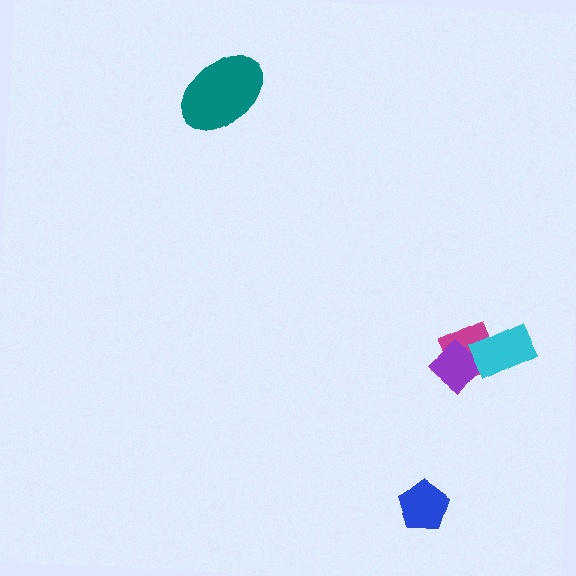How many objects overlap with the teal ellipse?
0 objects overlap with the teal ellipse.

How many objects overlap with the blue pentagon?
0 objects overlap with the blue pentagon.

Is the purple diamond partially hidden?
Yes, it is partially covered by another shape.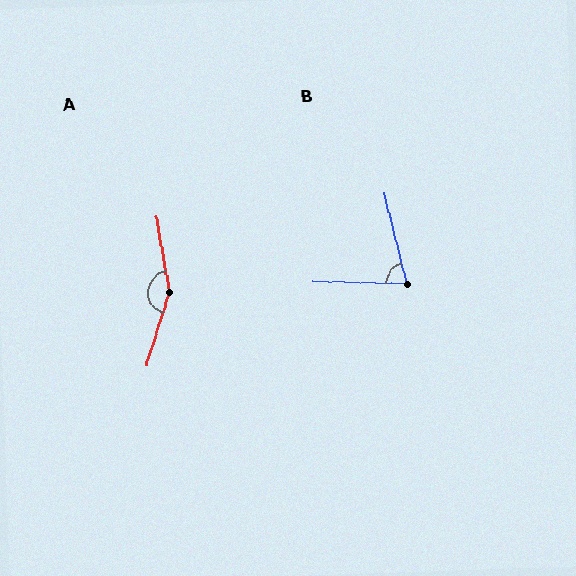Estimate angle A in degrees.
Approximately 153 degrees.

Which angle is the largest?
A, at approximately 153 degrees.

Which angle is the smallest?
B, at approximately 74 degrees.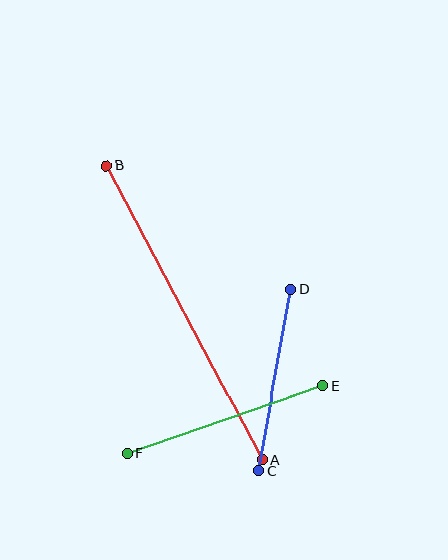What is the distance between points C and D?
The distance is approximately 185 pixels.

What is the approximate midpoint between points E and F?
The midpoint is at approximately (225, 420) pixels.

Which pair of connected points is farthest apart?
Points A and B are farthest apart.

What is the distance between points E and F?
The distance is approximately 208 pixels.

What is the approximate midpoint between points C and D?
The midpoint is at approximately (275, 380) pixels.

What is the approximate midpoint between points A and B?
The midpoint is at approximately (184, 313) pixels.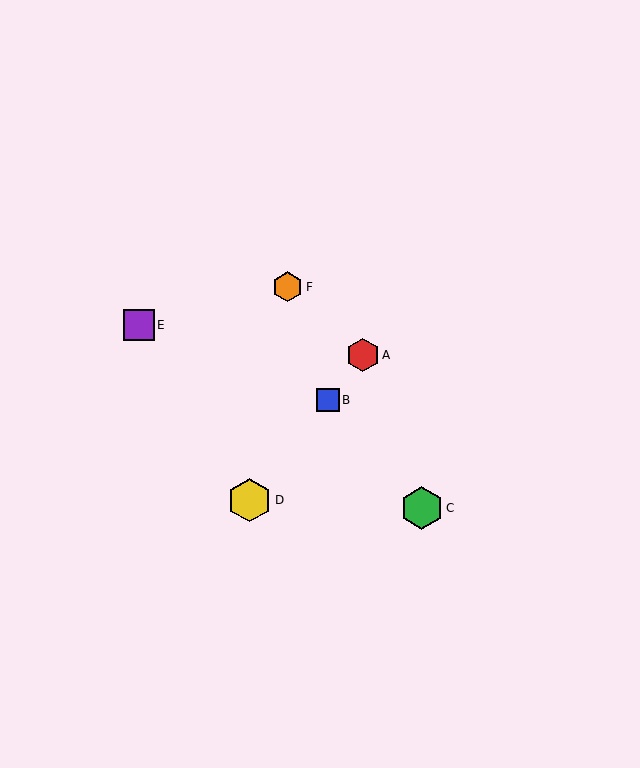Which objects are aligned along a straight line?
Objects A, B, D are aligned along a straight line.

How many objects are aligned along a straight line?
3 objects (A, B, D) are aligned along a straight line.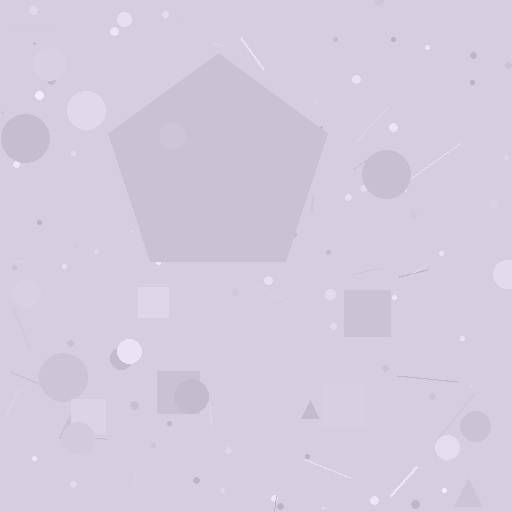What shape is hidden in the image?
A pentagon is hidden in the image.